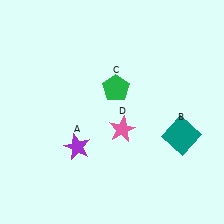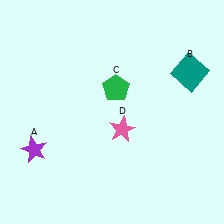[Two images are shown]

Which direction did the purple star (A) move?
The purple star (A) moved left.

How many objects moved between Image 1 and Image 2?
2 objects moved between the two images.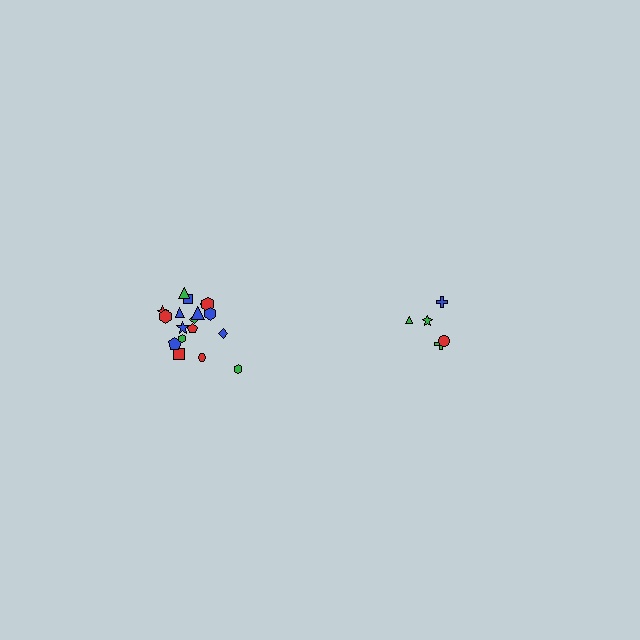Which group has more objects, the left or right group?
The left group.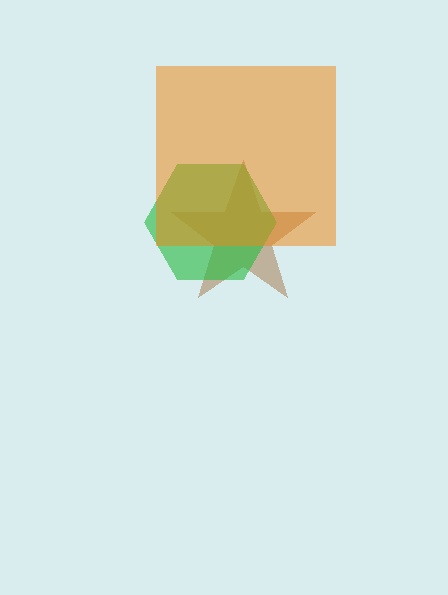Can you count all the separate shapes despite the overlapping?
Yes, there are 3 separate shapes.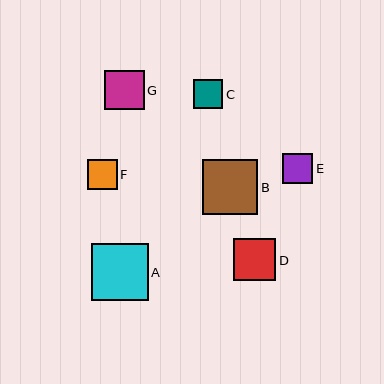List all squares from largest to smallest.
From largest to smallest: A, B, D, G, E, F, C.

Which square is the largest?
Square A is the largest with a size of approximately 57 pixels.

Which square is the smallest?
Square C is the smallest with a size of approximately 29 pixels.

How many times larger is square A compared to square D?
Square A is approximately 1.3 times the size of square D.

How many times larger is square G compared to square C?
Square G is approximately 1.4 times the size of square C.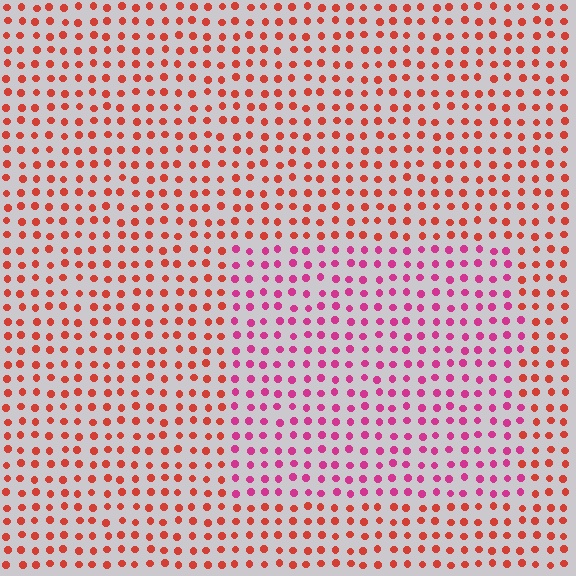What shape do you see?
I see a rectangle.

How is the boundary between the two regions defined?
The boundary is defined purely by a slight shift in hue (about 39 degrees). Spacing, size, and orientation are identical on both sides.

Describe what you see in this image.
The image is filled with small red elements in a uniform arrangement. A rectangle-shaped region is visible where the elements are tinted to a slightly different hue, forming a subtle color boundary.